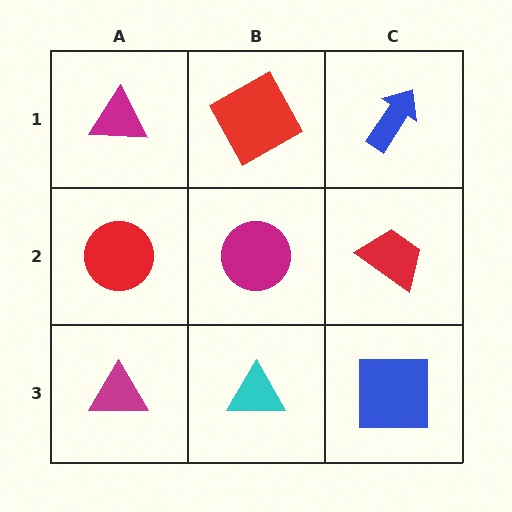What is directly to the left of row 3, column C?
A cyan triangle.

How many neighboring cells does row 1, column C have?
2.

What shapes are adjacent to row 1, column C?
A red trapezoid (row 2, column C), a red square (row 1, column B).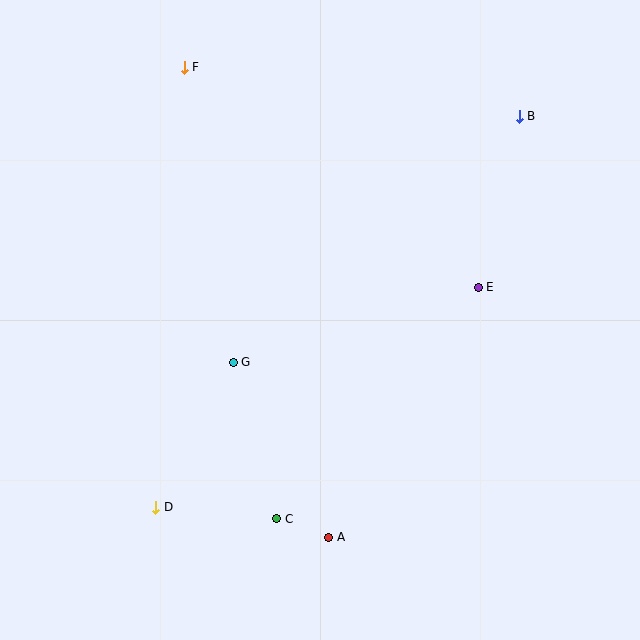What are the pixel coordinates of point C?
Point C is at (277, 519).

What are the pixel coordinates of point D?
Point D is at (156, 507).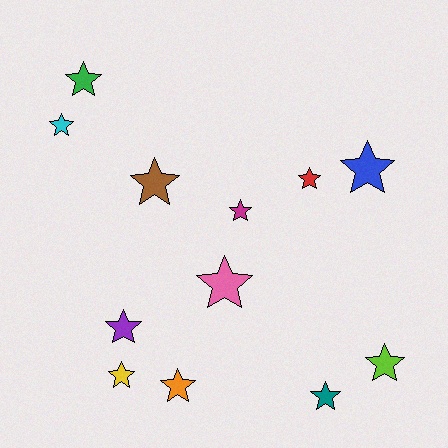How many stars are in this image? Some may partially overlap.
There are 12 stars.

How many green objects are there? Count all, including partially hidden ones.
There is 1 green object.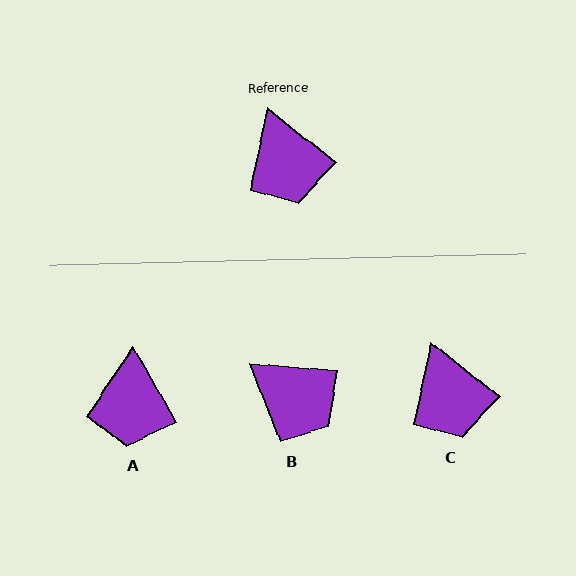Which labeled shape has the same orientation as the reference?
C.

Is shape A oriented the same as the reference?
No, it is off by about 22 degrees.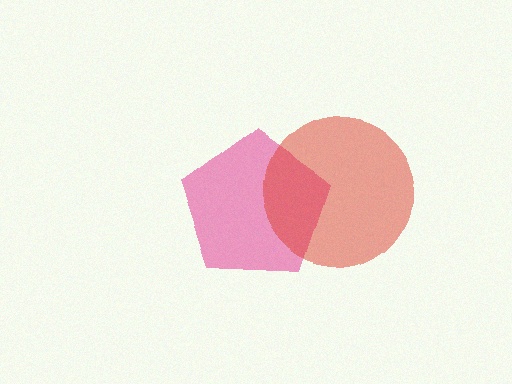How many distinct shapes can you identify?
There are 2 distinct shapes: a pink pentagon, a red circle.